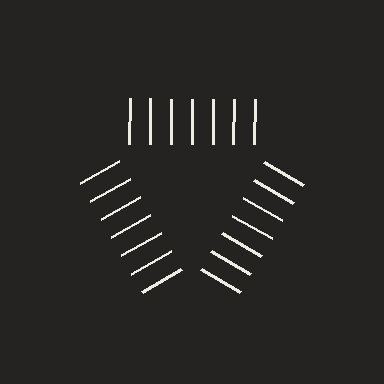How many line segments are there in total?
21 — 7 along each of the 3 edges.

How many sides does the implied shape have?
3 sides — the line-ends trace a triangle.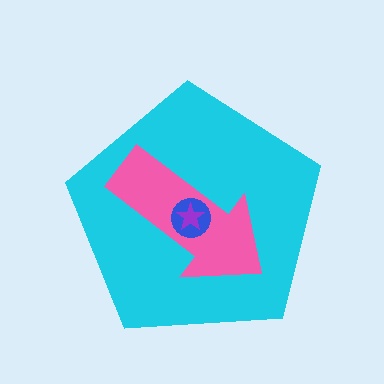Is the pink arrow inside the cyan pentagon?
Yes.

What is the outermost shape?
The cyan pentagon.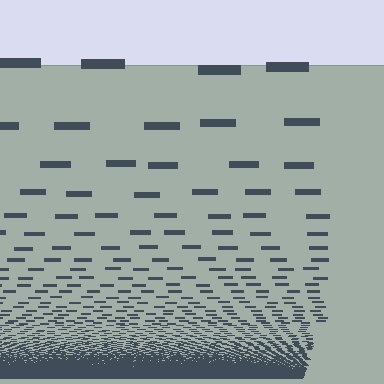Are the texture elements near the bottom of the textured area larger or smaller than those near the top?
Smaller. The gradient is inverted — elements near the bottom are smaller and denser.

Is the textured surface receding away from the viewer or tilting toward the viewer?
The surface appears to tilt toward the viewer. Texture elements get larger and sparser toward the top.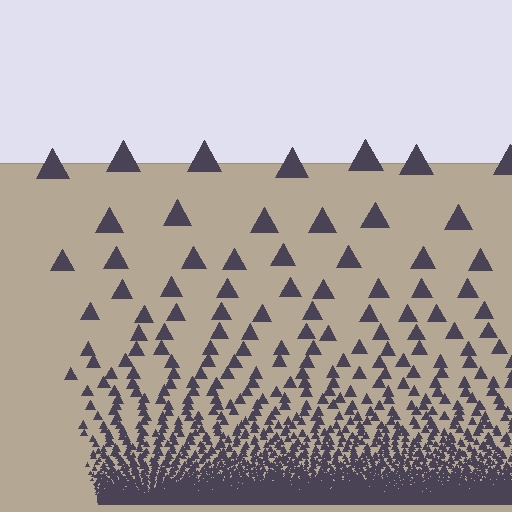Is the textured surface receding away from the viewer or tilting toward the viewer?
The surface appears to tilt toward the viewer. Texture elements get larger and sparser toward the top.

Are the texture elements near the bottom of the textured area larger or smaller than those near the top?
Smaller. The gradient is inverted — elements near the bottom are smaller and denser.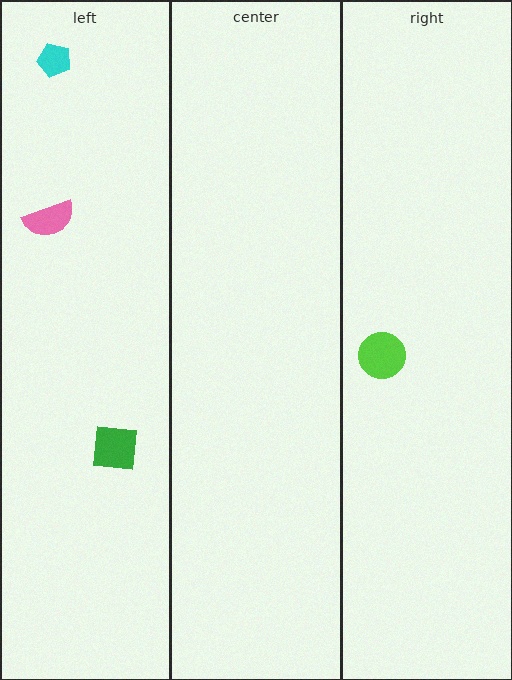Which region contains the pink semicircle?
The left region.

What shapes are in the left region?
The green square, the cyan pentagon, the pink semicircle.